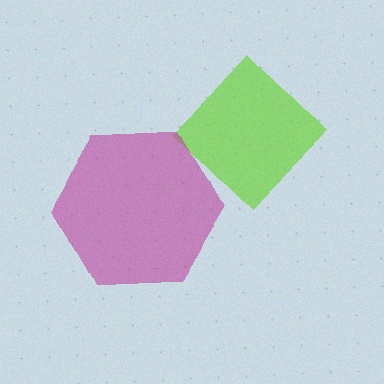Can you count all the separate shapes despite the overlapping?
Yes, there are 2 separate shapes.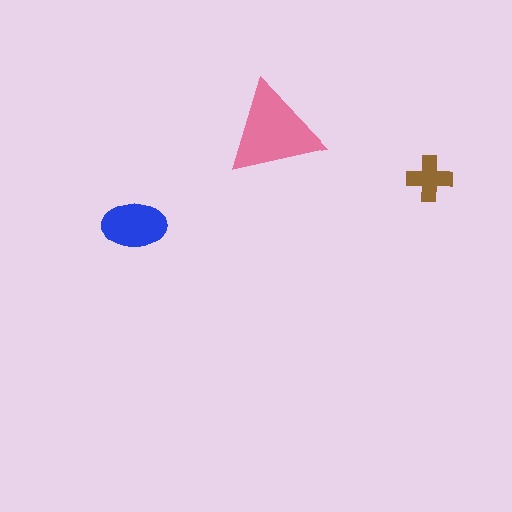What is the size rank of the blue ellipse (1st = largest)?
2nd.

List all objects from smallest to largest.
The brown cross, the blue ellipse, the pink triangle.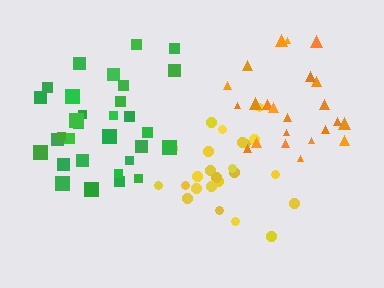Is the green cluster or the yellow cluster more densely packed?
Yellow.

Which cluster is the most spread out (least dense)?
Orange.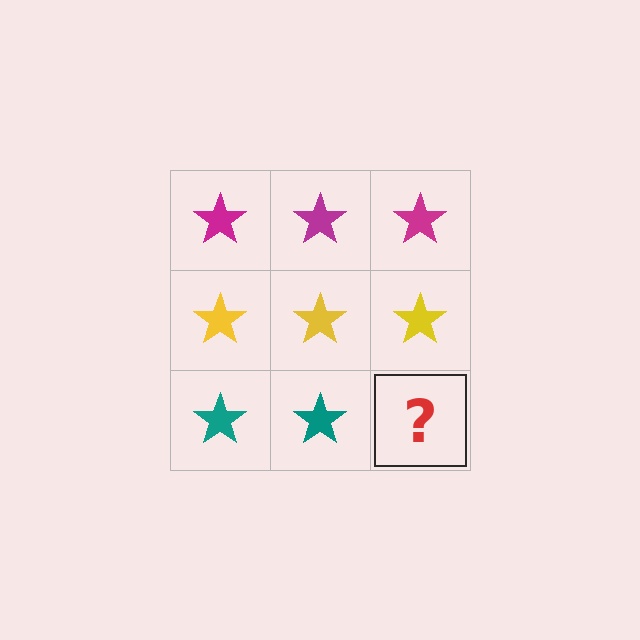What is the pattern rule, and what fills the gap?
The rule is that each row has a consistent color. The gap should be filled with a teal star.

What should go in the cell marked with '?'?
The missing cell should contain a teal star.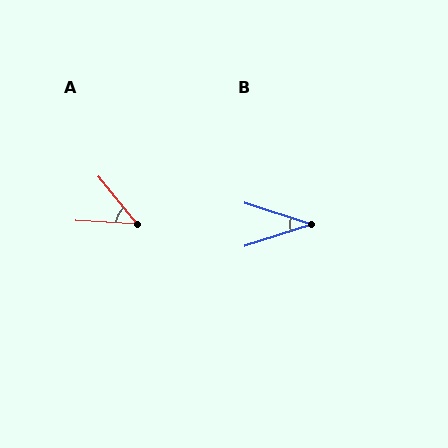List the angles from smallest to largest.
B (35°), A (48°).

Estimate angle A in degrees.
Approximately 48 degrees.